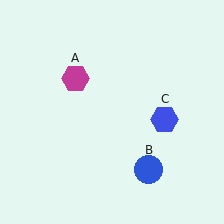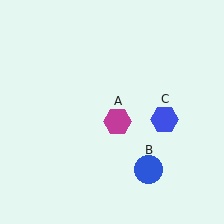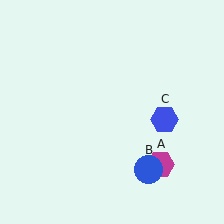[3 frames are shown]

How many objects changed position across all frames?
1 object changed position: magenta hexagon (object A).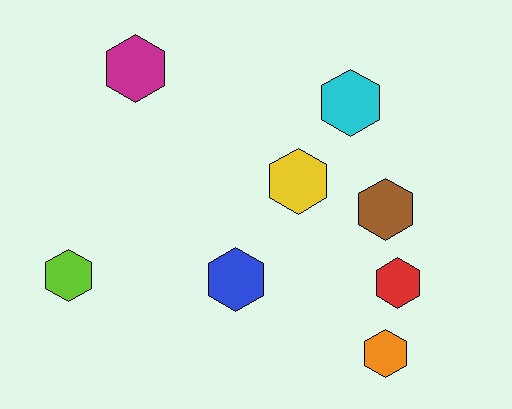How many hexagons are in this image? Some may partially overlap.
There are 8 hexagons.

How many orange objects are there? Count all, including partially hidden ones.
There is 1 orange object.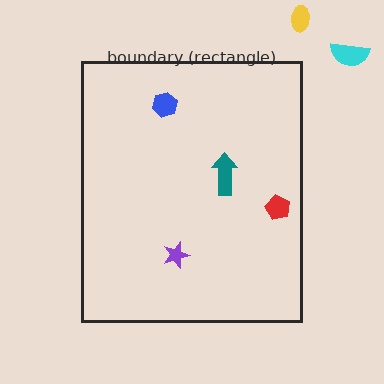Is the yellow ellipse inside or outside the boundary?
Outside.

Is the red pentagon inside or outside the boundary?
Inside.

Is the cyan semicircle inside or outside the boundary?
Outside.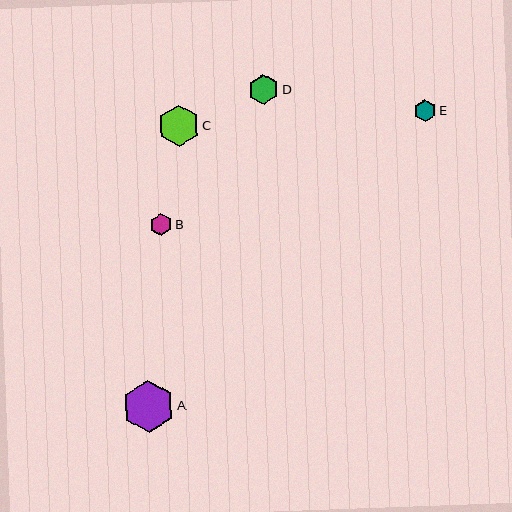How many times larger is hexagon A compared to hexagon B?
Hexagon A is approximately 2.4 times the size of hexagon B.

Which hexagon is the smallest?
Hexagon B is the smallest with a size of approximately 22 pixels.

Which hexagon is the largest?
Hexagon A is the largest with a size of approximately 52 pixels.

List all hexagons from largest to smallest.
From largest to smallest: A, C, D, E, B.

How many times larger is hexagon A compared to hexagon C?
Hexagon A is approximately 1.3 times the size of hexagon C.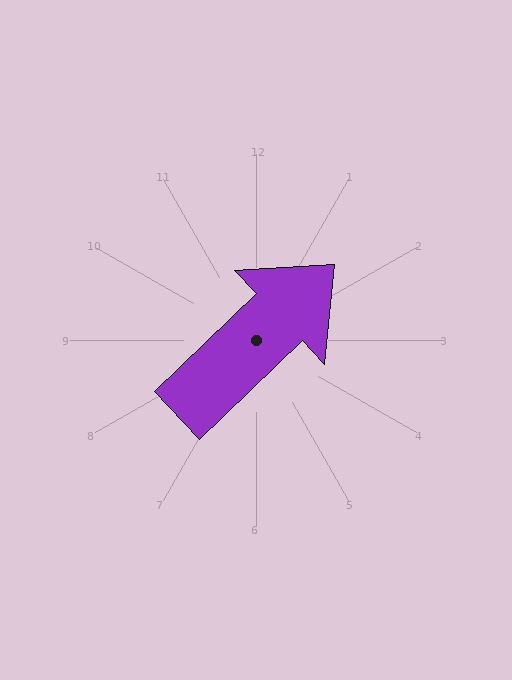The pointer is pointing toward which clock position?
Roughly 2 o'clock.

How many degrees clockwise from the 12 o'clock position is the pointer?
Approximately 46 degrees.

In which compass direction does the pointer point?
Northeast.